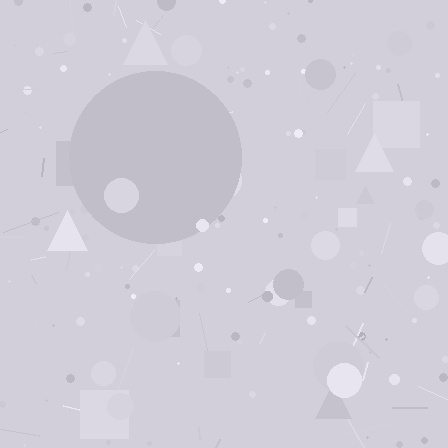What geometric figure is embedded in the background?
A circle is embedded in the background.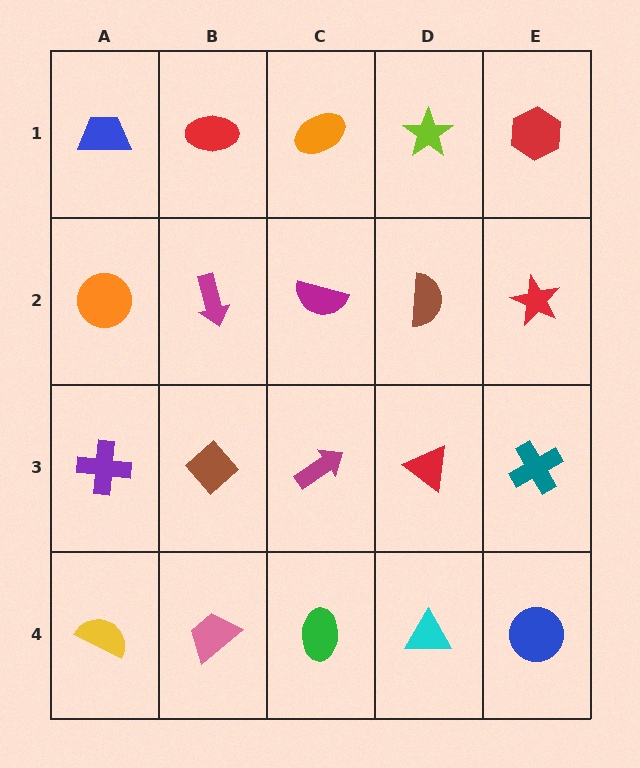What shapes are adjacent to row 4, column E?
A teal cross (row 3, column E), a cyan triangle (row 4, column D).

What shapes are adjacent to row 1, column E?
A red star (row 2, column E), a lime star (row 1, column D).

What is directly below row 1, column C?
A magenta semicircle.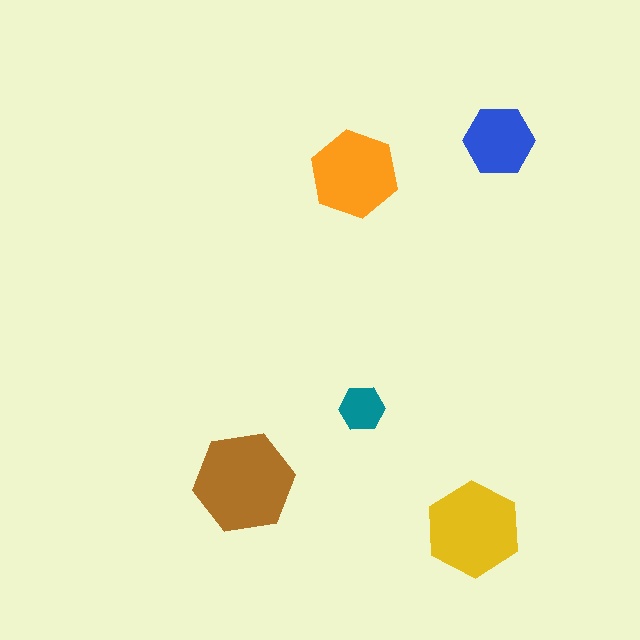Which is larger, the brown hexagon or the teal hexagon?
The brown one.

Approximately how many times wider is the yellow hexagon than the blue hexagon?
About 1.5 times wider.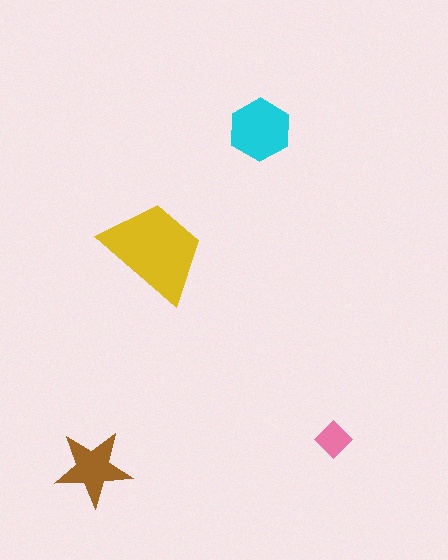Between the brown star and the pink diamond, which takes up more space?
The brown star.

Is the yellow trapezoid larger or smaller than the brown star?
Larger.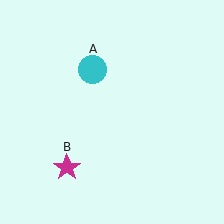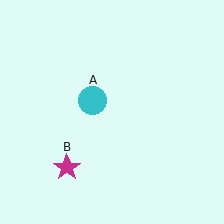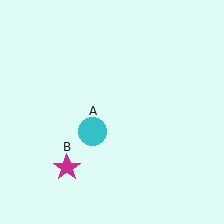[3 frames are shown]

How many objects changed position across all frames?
1 object changed position: cyan circle (object A).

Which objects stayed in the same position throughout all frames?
Magenta star (object B) remained stationary.